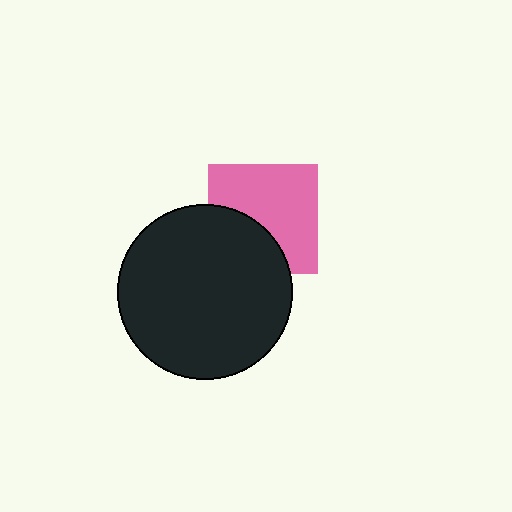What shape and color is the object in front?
The object in front is a black circle.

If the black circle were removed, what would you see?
You would see the complete pink square.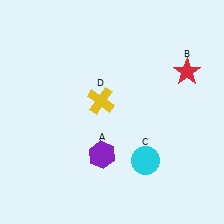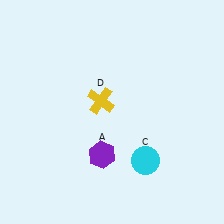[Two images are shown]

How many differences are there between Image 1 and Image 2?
There is 1 difference between the two images.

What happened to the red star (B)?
The red star (B) was removed in Image 2. It was in the top-right area of Image 1.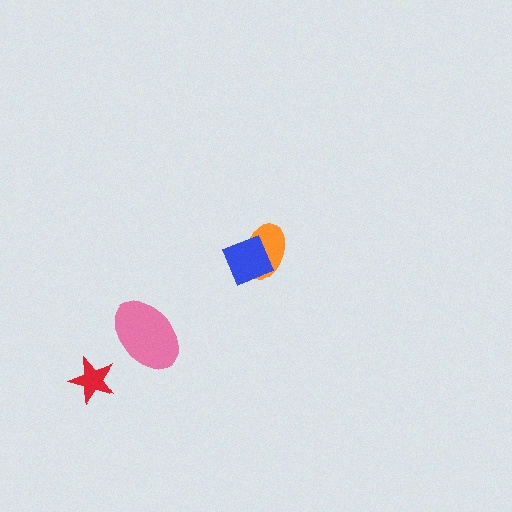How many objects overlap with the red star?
0 objects overlap with the red star.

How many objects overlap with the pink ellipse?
0 objects overlap with the pink ellipse.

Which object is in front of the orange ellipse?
The blue diamond is in front of the orange ellipse.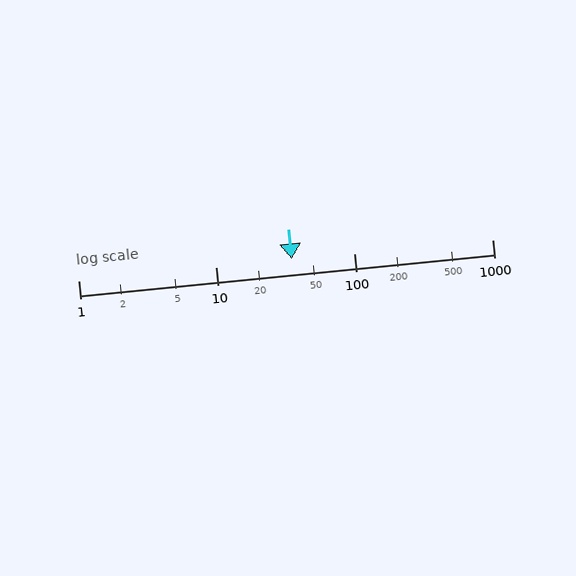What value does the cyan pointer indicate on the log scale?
The pointer indicates approximately 35.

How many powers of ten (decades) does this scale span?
The scale spans 3 decades, from 1 to 1000.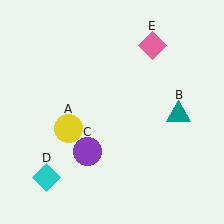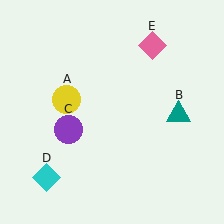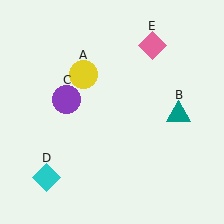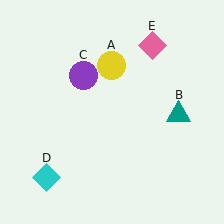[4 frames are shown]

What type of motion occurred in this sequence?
The yellow circle (object A), purple circle (object C) rotated clockwise around the center of the scene.